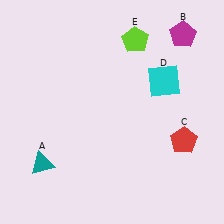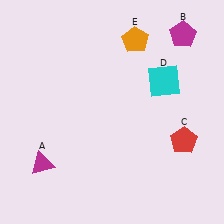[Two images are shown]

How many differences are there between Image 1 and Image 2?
There are 2 differences between the two images.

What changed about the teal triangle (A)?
In Image 1, A is teal. In Image 2, it changed to magenta.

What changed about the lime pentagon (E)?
In Image 1, E is lime. In Image 2, it changed to orange.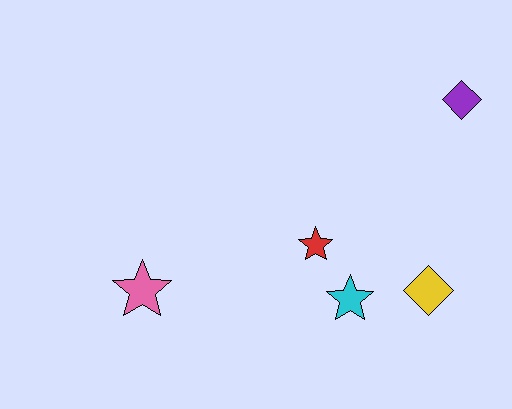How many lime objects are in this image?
There are no lime objects.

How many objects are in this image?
There are 5 objects.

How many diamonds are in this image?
There are 2 diamonds.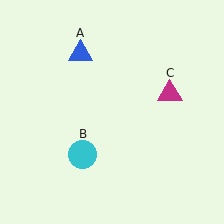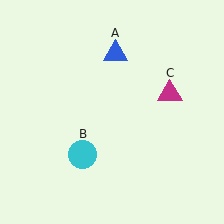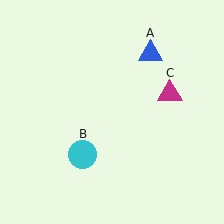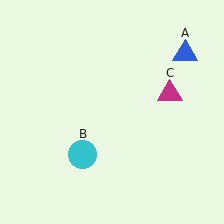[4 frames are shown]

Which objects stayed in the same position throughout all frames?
Cyan circle (object B) and magenta triangle (object C) remained stationary.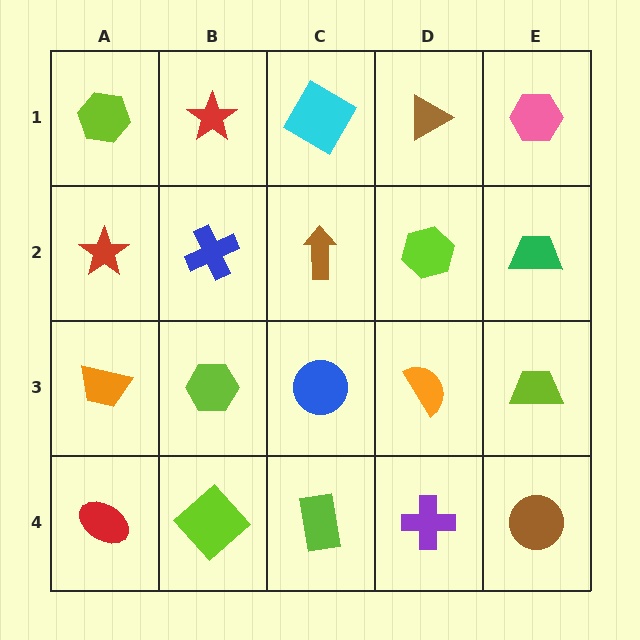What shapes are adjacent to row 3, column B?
A blue cross (row 2, column B), a lime diamond (row 4, column B), an orange trapezoid (row 3, column A), a blue circle (row 3, column C).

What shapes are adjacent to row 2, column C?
A cyan diamond (row 1, column C), a blue circle (row 3, column C), a blue cross (row 2, column B), a lime hexagon (row 2, column D).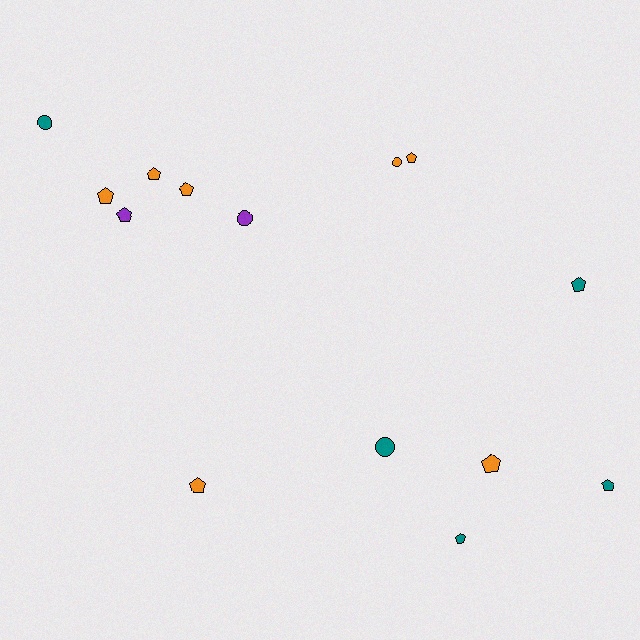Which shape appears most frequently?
Pentagon, with 10 objects.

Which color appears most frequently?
Orange, with 7 objects.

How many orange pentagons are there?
There are 6 orange pentagons.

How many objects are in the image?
There are 14 objects.